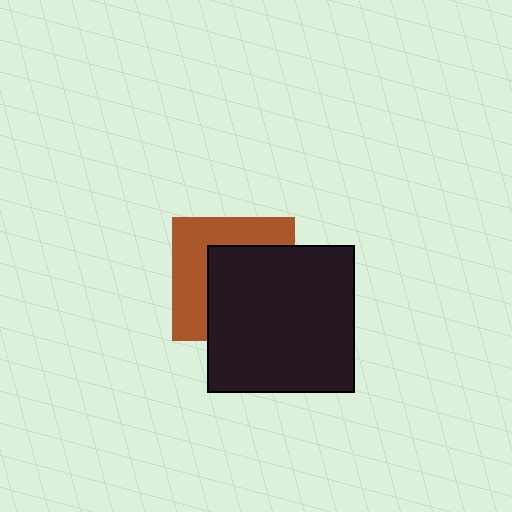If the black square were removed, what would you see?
You would see the complete brown square.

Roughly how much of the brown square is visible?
About half of it is visible (roughly 45%).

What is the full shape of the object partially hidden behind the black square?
The partially hidden object is a brown square.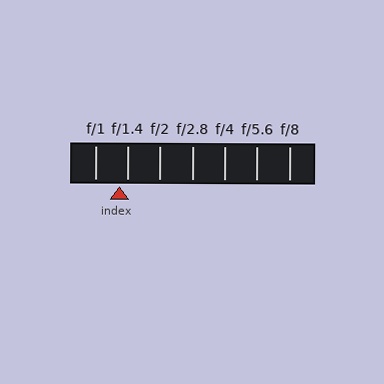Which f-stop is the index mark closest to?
The index mark is closest to f/1.4.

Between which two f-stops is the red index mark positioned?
The index mark is between f/1 and f/1.4.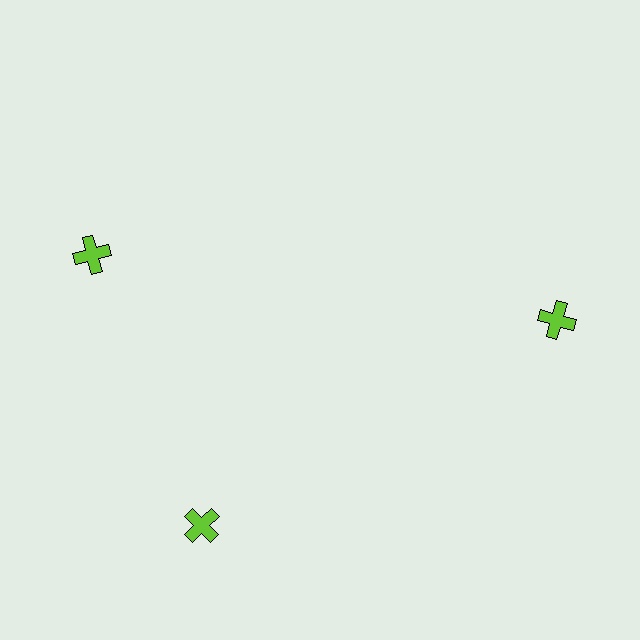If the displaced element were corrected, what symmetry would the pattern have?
It would have 3-fold rotational symmetry — the pattern would map onto itself every 120 degrees.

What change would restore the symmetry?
The symmetry would be restored by rotating it back into even spacing with its neighbors so that all 3 crosses sit at equal angles and equal distance from the center.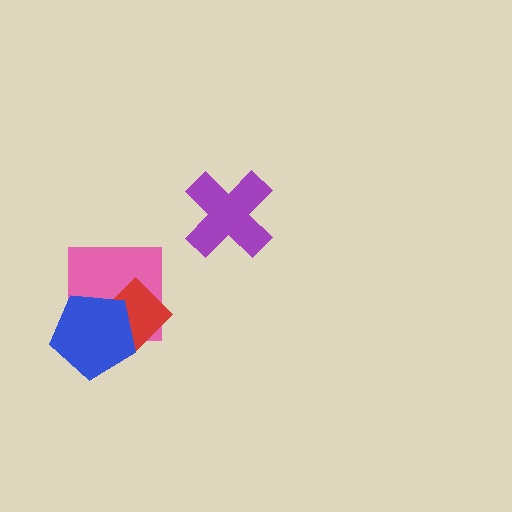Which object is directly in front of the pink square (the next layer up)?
The red diamond is directly in front of the pink square.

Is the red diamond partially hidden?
Yes, it is partially covered by another shape.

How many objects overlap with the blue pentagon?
2 objects overlap with the blue pentagon.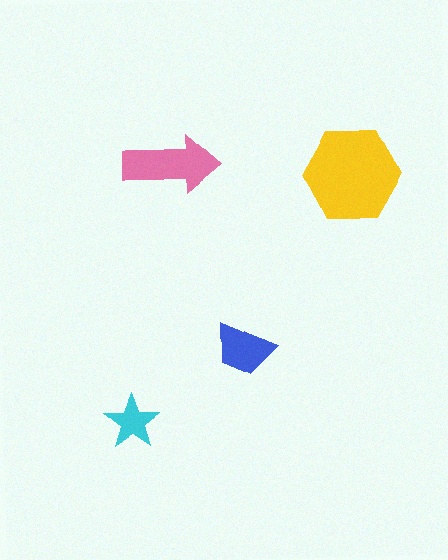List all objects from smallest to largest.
The cyan star, the blue trapezoid, the pink arrow, the yellow hexagon.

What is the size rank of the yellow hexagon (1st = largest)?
1st.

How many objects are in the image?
There are 4 objects in the image.